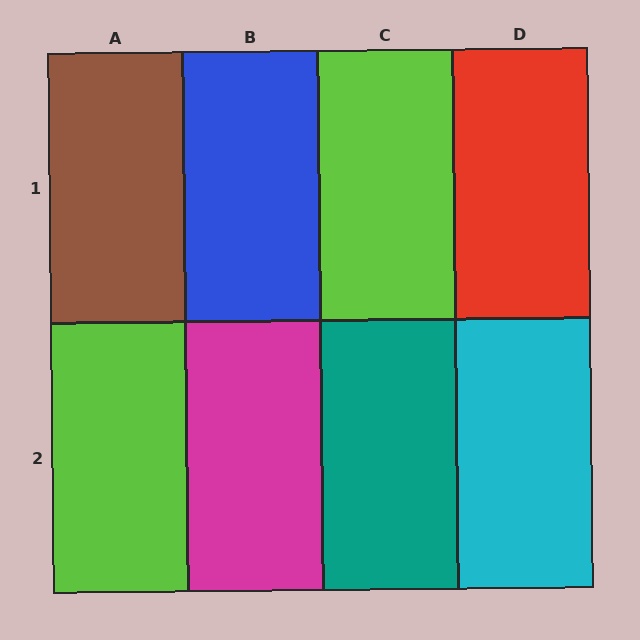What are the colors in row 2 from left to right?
Lime, magenta, teal, cyan.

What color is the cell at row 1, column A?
Brown.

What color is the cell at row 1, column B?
Blue.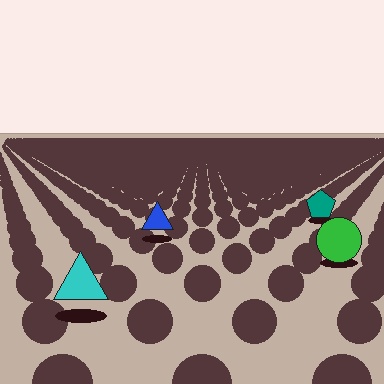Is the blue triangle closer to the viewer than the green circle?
No. The green circle is closer — you can tell from the texture gradient: the ground texture is coarser near it.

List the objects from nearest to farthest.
From nearest to farthest: the cyan triangle, the green circle, the blue triangle, the teal pentagon.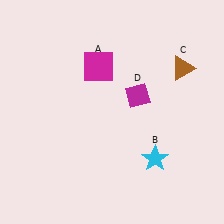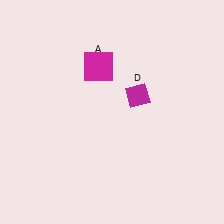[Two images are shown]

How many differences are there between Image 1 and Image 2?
There are 2 differences between the two images.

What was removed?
The brown triangle (C), the cyan star (B) were removed in Image 2.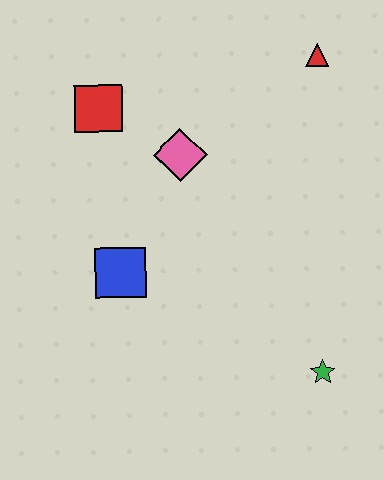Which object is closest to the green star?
The blue square is closest to the green star.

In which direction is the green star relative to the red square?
The green star is below the red square.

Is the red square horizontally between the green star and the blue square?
No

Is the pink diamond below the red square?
Yes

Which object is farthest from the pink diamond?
The green star is farthest from the pink diamond.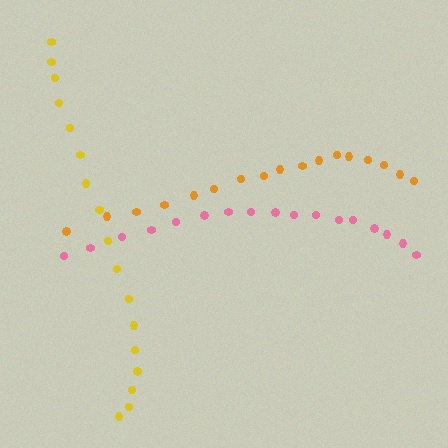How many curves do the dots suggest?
There are 3 distinct paths.